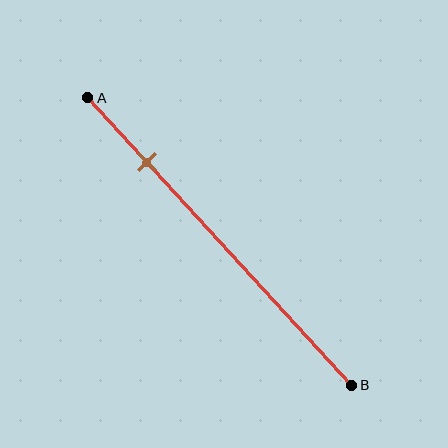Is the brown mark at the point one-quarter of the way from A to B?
Yes, the mark is approximately at the one-quarter point.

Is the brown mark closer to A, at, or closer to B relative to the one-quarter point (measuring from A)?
The brown mark is approximately at the one-quarter point of segment AB.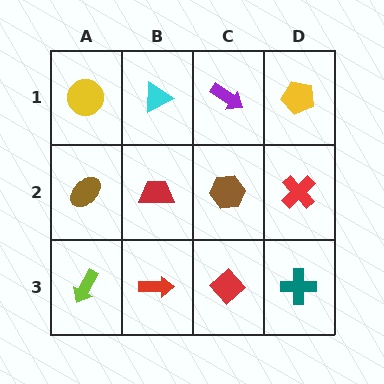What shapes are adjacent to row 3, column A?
A brown ellipse (row 2, column A), a red arrow (row 3, column B).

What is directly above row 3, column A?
A brown ellipse.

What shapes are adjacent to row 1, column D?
A red cross (row 2, column D), a purple arrow (row 1, column C).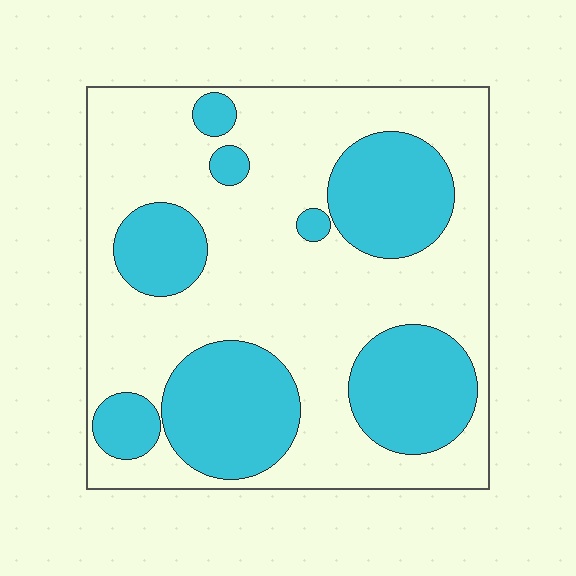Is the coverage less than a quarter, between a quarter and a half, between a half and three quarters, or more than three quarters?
Between a quarter and a half.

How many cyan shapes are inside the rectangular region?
8.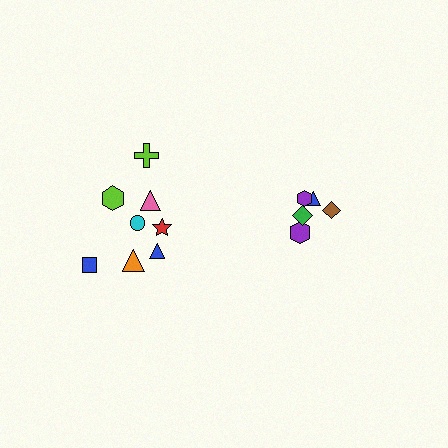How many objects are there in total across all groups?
There are 13 objects.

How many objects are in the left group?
There are 8 objects.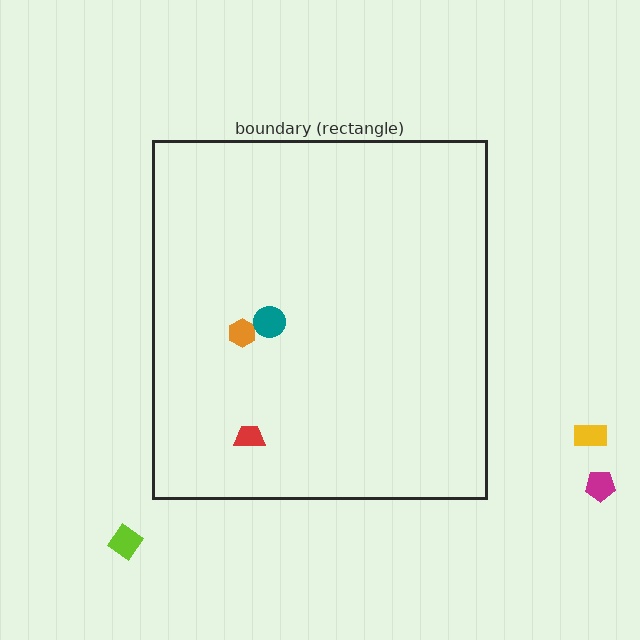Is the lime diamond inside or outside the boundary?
Outside.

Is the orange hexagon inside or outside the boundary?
Inside.